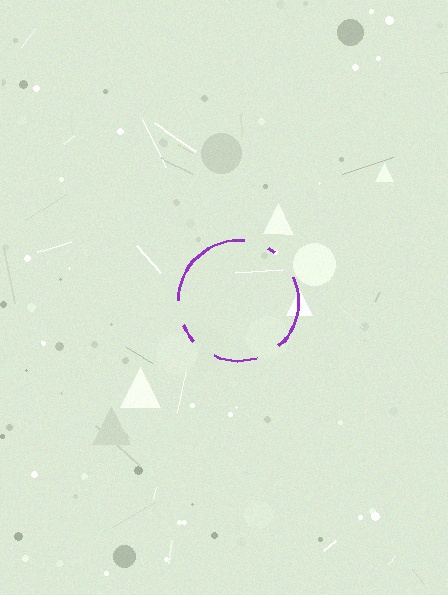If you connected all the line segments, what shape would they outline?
They would outline a circle.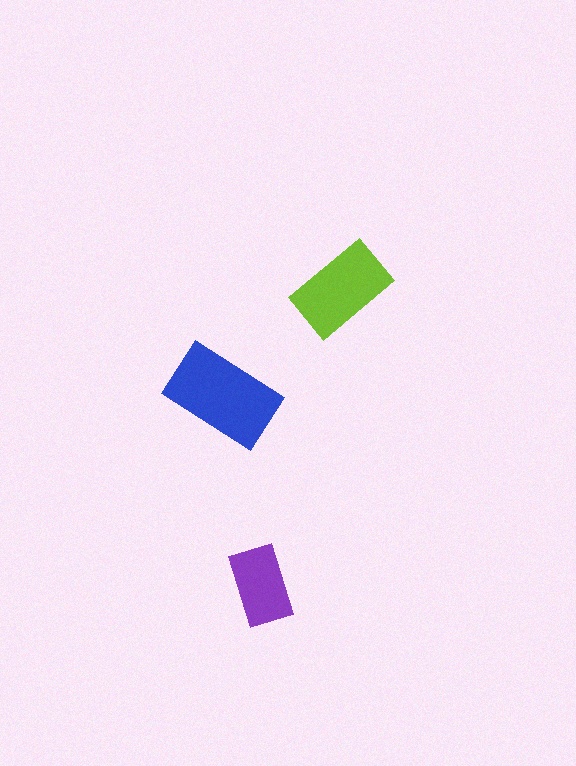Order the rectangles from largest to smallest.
the blue one, the lime one, the purple one.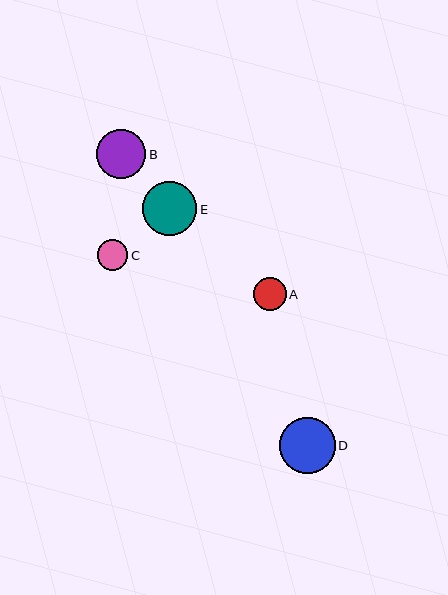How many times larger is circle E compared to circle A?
Circle E is approximately 1.7 times the size of circle A.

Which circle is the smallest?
Circle C is the smallest with a size of approximately 31 pixels.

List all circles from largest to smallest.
From largest to smallest: D, E, B, A, C.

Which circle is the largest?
Circle D is the largest with a size of approximately 55 pixels.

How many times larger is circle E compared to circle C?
Circle E is approximately 1.8 times the size of circle C.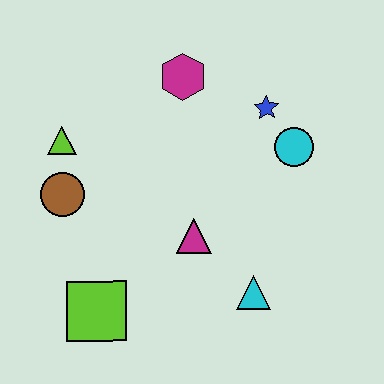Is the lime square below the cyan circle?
Yes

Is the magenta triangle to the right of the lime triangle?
Yes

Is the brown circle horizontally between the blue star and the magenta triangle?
No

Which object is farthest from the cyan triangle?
The lime triangle is farthest from the cyan triangle.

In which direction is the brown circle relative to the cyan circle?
The brown circle is to the left of the cyan circle.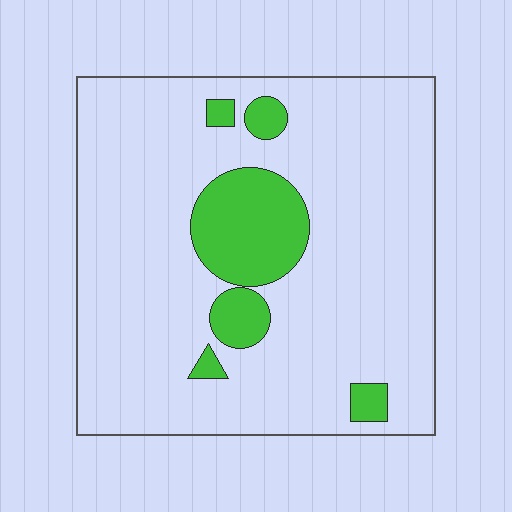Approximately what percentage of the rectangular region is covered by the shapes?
Approximately 15%.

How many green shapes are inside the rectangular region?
6.